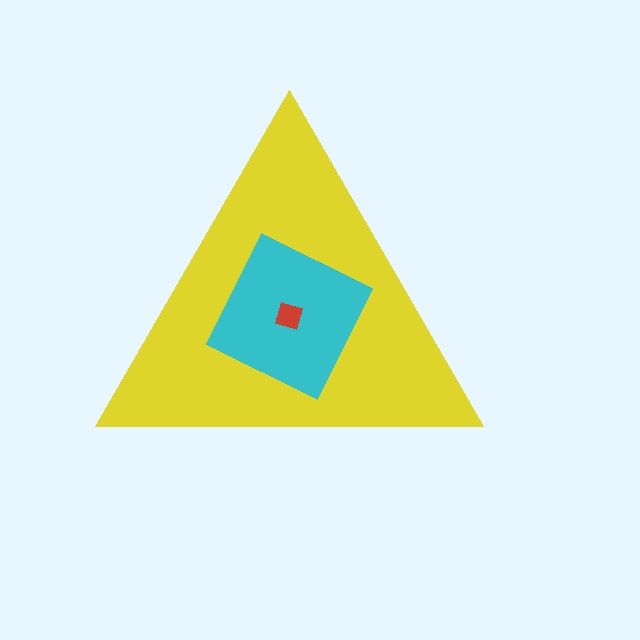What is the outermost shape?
The yellow triangle.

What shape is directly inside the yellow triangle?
The cyan square.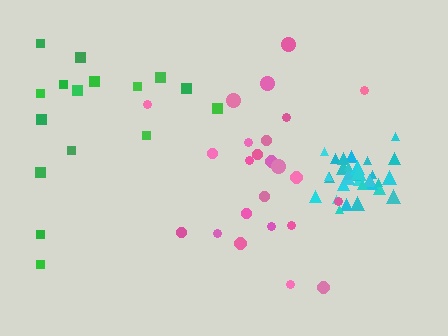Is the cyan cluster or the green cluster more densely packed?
Cyan.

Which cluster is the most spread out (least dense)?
Green.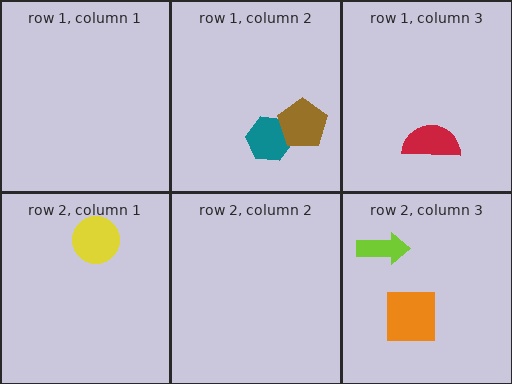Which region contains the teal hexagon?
The row 1, column 2 region.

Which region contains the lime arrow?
The row 2, column 3 region.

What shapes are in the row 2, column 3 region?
The orange square, the lime arrow.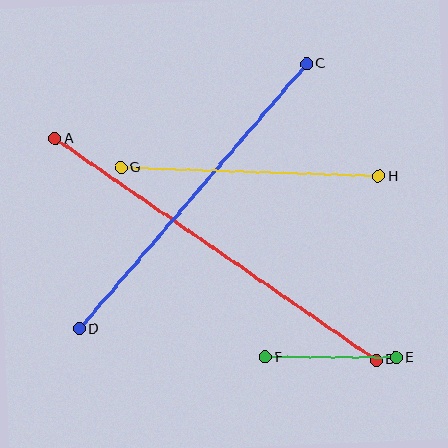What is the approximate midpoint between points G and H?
The midpoint is at approximately (250, 172) pixels.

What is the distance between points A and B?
The distance is approximately 390 pixels.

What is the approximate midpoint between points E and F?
The midpoint is at approximately (331, 357) pixels.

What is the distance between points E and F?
The distance is approximately 131 pixels.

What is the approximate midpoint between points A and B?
The midpoint is at approximately (216, 250) pixels.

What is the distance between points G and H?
The distance is approximately 258 pixels.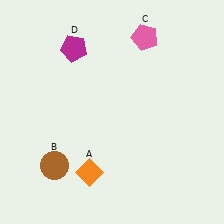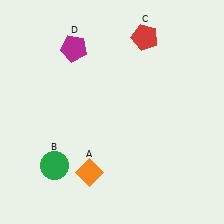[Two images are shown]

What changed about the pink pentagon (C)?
In Image 1, C is pink. In Image 2, it changed to red.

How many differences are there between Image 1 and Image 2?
There are 2 differences between the two images.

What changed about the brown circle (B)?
In Image 1, B is brown. In Image 2, it changed to green.